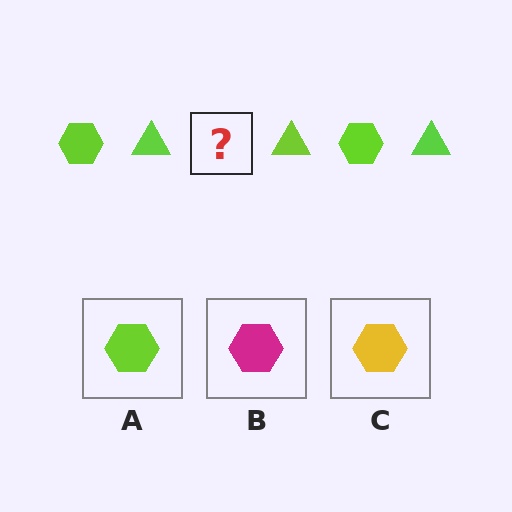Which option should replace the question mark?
Option A.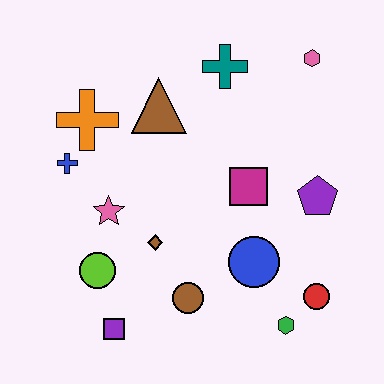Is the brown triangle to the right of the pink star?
Yes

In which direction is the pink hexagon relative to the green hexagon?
The pink hexagon is above the green hexagon.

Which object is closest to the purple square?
The lime circle is closest to the purple square.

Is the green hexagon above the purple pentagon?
No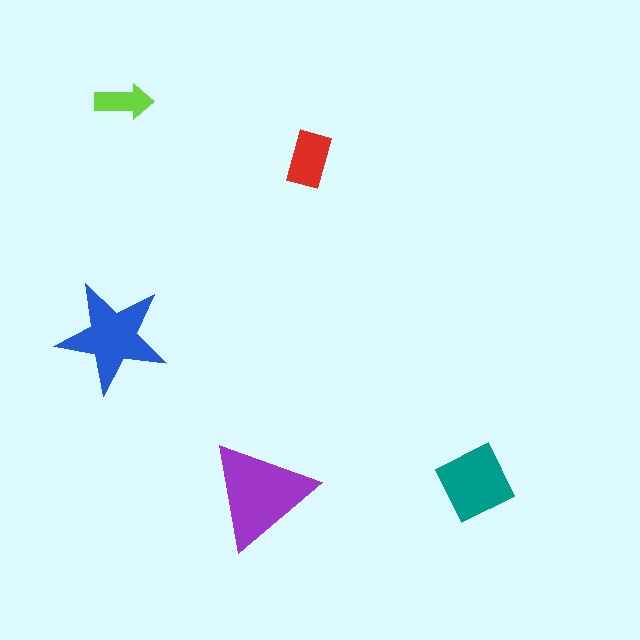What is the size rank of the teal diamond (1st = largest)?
3rd.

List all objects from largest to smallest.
The purple triangle, the blue star, the teal diamond, the red rectangle, the lime arrow.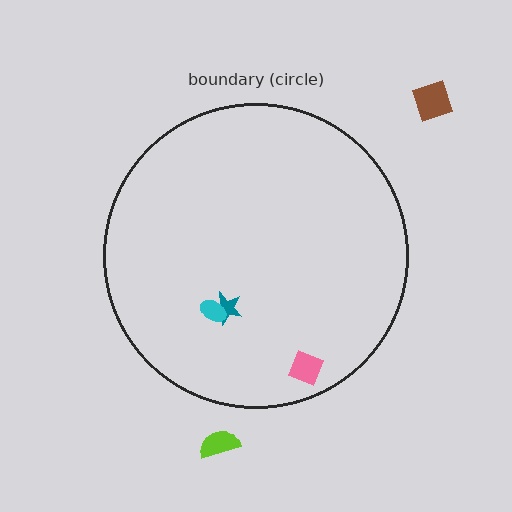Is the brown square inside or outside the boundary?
Outside.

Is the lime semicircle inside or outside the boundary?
Outside.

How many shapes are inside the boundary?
3 inside, 2 outside.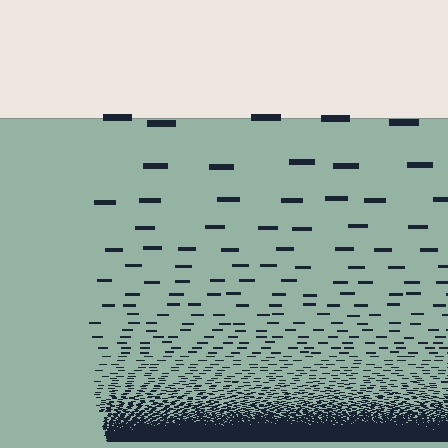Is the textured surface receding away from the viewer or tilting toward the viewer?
The surface appears to tilt toward the viewer. Texture elements get larger and sparser toward the top.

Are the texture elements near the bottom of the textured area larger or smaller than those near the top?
Smaller. The gradient is inverted — elements near the bottom are smaller and denser.